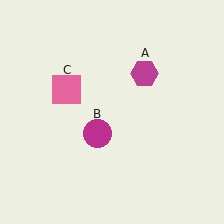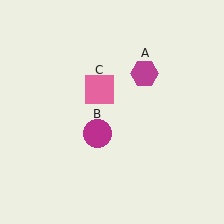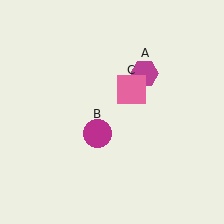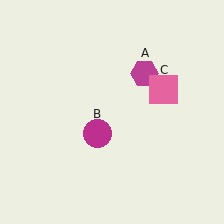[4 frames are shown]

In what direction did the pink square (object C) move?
The pink square (object C) moved right.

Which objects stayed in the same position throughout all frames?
Magenta hexagon (object A) and magenta circle (object B) remained stationary.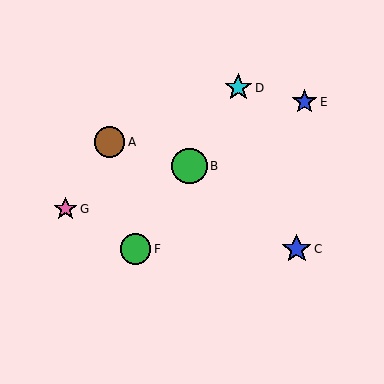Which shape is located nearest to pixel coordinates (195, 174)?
The green circle (labeled B) at (190, 166) is nearest to that location.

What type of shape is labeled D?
Shape D is a cyan star.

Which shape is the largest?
The green circle (labeled B) is the largest.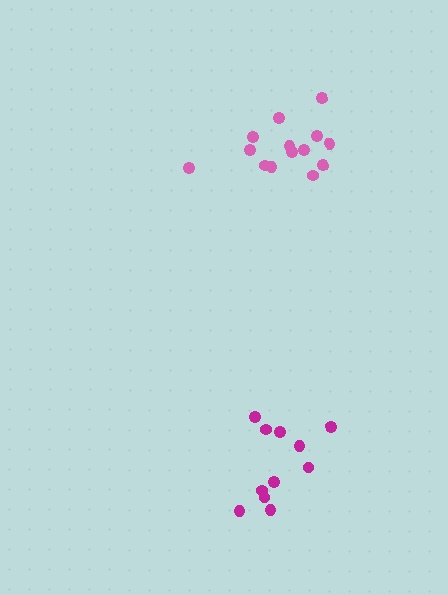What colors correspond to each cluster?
The clusters are colored: pink, magenta.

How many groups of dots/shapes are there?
There are 2 groups.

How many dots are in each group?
Group 1: 14 dots, Group 2: 11 dots (25 total).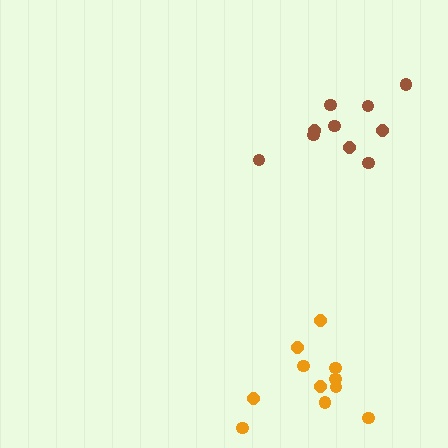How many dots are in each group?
Group 1: 11 dots, Group 2: 10 dots (21 total).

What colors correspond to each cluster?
The clusters are colored: orange, brown.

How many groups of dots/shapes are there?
There are 2 groups.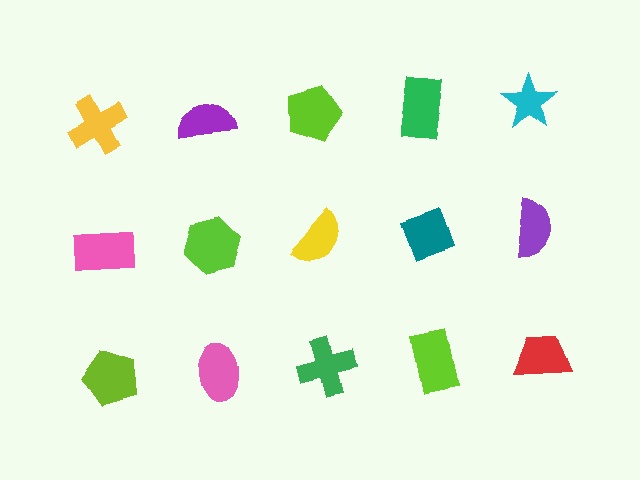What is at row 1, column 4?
A green rectangle.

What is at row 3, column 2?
A pink ellipse.